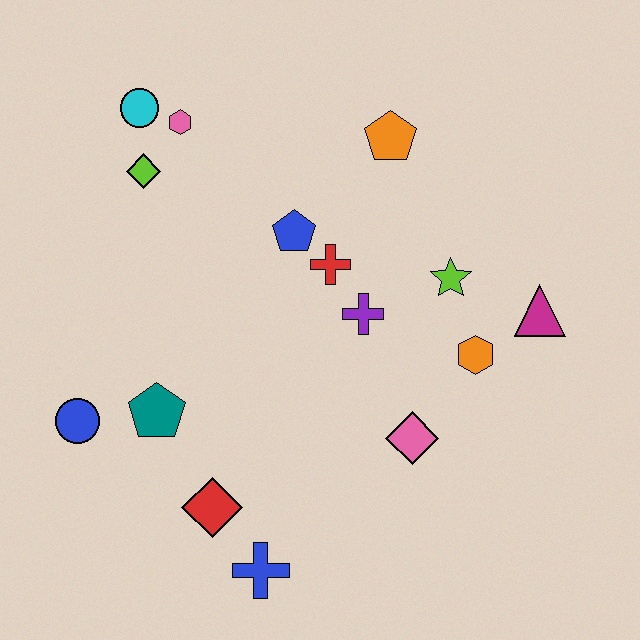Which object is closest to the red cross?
The blue pentagon is closest to the red cross.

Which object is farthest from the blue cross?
The cyan circle is farthest from the blue cross.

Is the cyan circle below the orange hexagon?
No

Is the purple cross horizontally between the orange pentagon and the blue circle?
Yes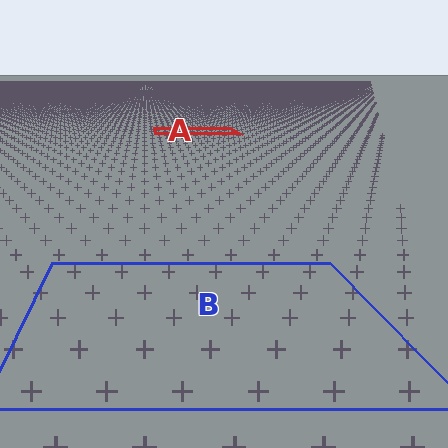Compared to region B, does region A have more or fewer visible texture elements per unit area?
Region A has more texture elements per unit area — they are packed more densely because it is farther away.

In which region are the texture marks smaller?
The texture marks are smaller in region A, because it is farther away.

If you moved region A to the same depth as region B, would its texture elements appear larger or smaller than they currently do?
They would appear larger. At a closer depth, the same texture elements are projected at a bigger on-screen size.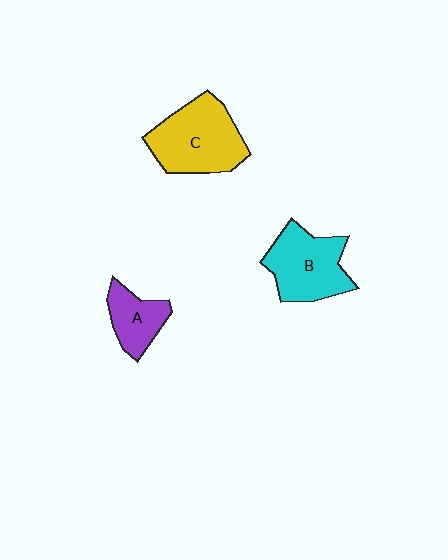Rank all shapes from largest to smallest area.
From largest to smallest: C (yellow), B (cyan), A (purple).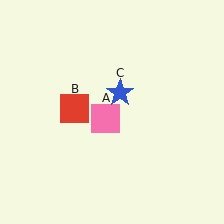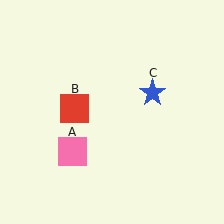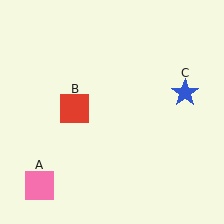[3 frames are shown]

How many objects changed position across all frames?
2 objects changed position: pink square (object A), blue star (object C).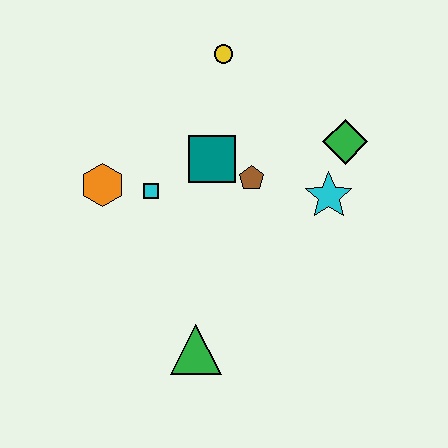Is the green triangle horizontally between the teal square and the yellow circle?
No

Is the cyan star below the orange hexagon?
Yes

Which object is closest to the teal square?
The brown pentagon is closest to the teal square.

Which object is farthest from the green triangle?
The yellow circle is farthest from the green triangle.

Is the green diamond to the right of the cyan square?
Yes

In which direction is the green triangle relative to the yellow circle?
The green triangle is below the yellow circle.